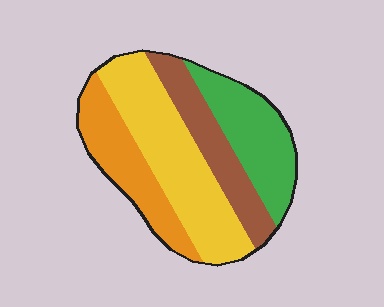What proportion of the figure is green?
Green covers around 25% of the figure.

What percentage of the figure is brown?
Brown takes up about one fifth (1/5) of the figure.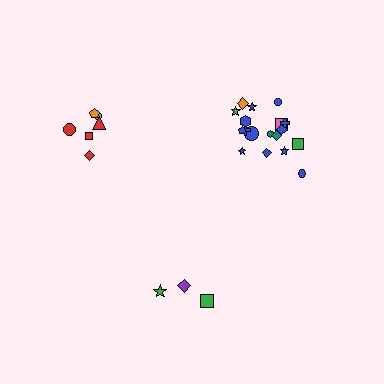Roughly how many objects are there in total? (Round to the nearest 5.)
Roughly 25 objects in total.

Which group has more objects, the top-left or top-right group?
The top-right group.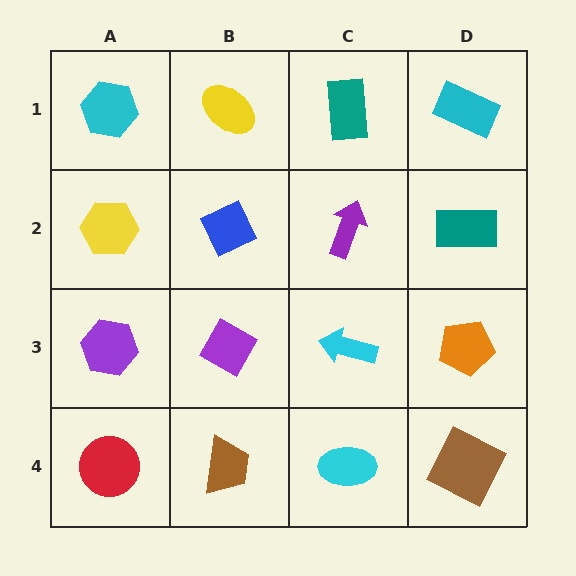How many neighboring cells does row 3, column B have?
4.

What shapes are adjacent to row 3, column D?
A teal rectangle (row 2, column D), a brown square (row 4, column D), a cyan arrow (row 3, column C).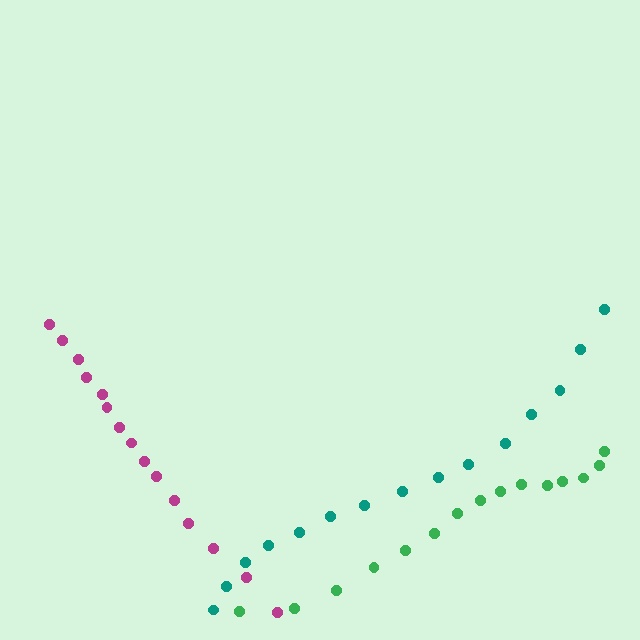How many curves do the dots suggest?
There are 3 distinct paths.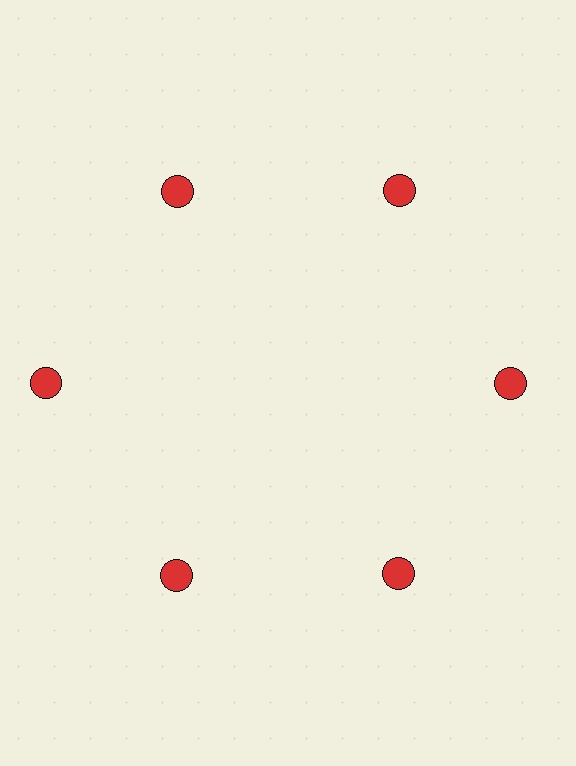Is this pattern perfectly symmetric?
No. The 6 red circles are arranged in a ring, but one element near the 9 o'clock position is pushed outward from the center, breaking the 6-fold rotational symmetry.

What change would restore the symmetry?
The symmetry would be restored by moving it inward, back onto the ring so that all 6 circles sit at equal angles and equal distance from the center.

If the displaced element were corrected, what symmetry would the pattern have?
It would have 6-fold rotational symmetry — the pattern would map onto itself every 60 degrees.